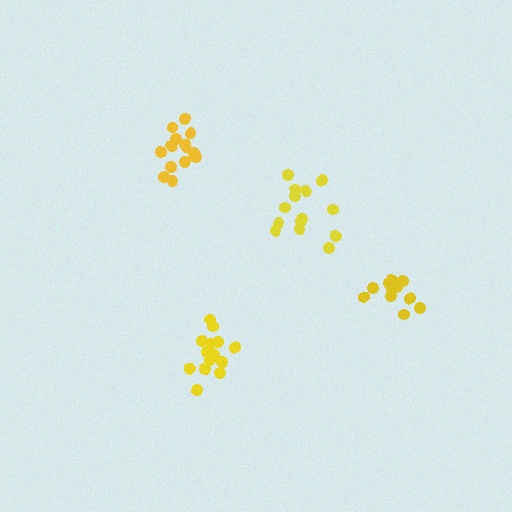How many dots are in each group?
Group 1: 16 dots, Group 2: 14 dots, Group 3: 14 dots, Group 4: 11 dots (55 total).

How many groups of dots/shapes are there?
There are 4 groups.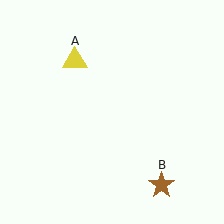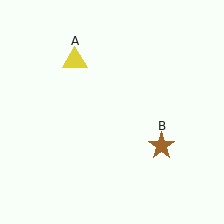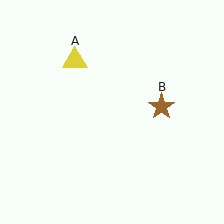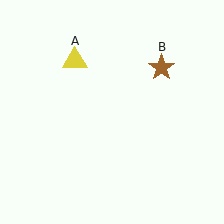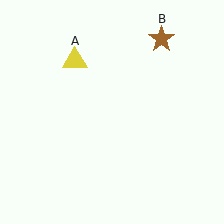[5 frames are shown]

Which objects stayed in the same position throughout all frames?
Yellow triangle (object A) remained stationary.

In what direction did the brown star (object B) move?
The brown star (object B) moved up.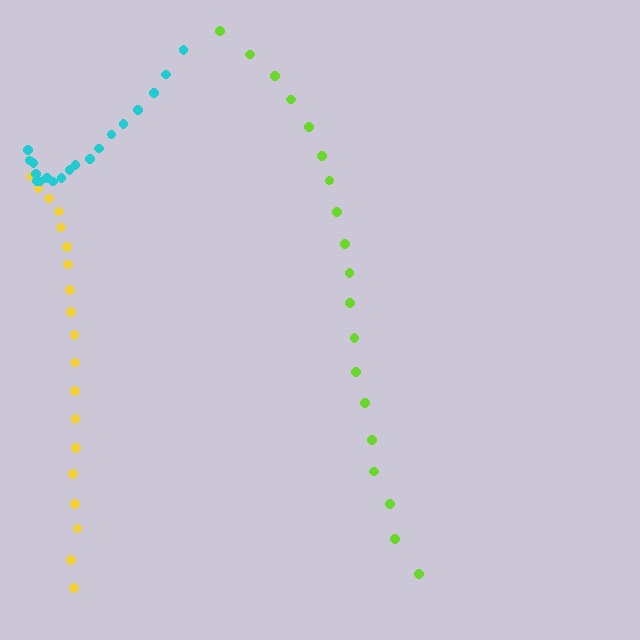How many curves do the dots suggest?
There are 3 distinct paths.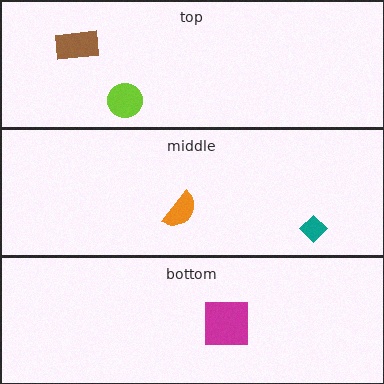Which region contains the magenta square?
The bottom region.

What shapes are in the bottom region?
The magenta square.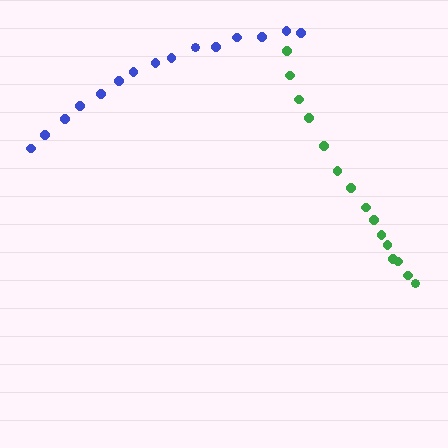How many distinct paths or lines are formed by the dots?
There are 2 distinct paths.